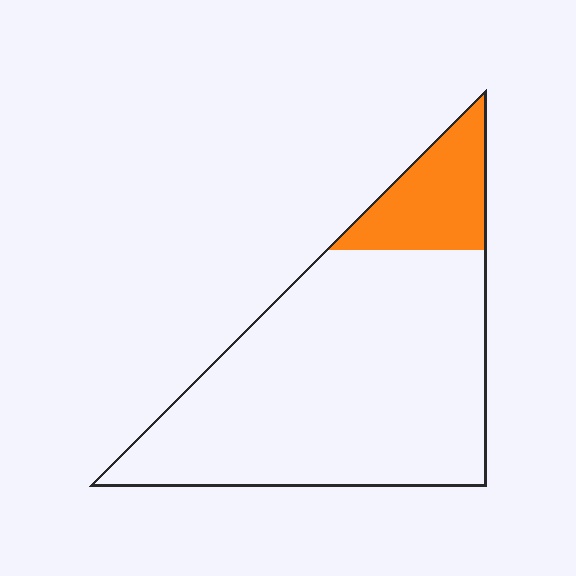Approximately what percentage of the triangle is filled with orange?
Approximately 15%.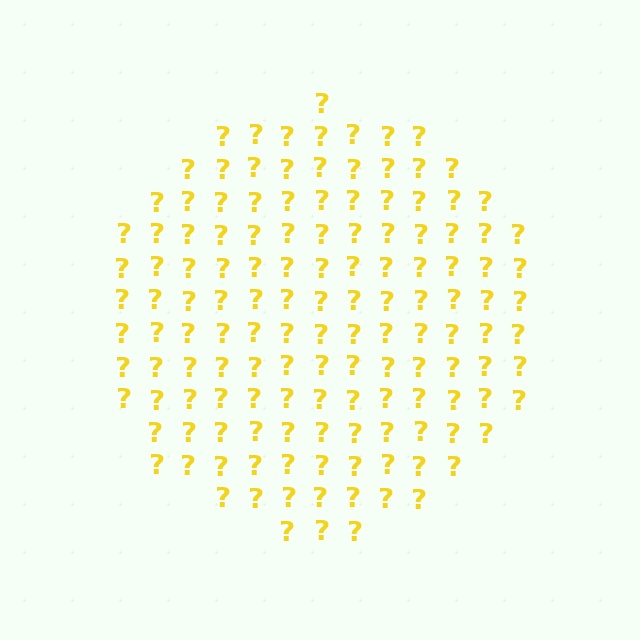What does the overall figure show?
The overall figure shows a circle.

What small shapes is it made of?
It is made of small question marks.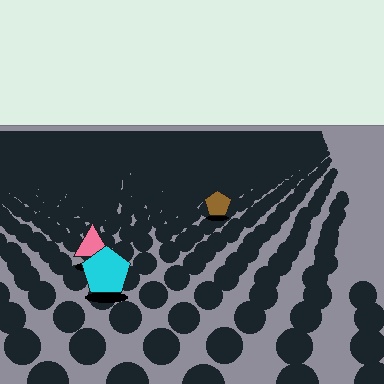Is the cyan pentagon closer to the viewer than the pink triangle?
Yes. The cyan pentagon is closer — you can tell from the texture gradient: the ground texture is coarser near it.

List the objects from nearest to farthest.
From nearest to farthest: the cyan pentagon, the pink triangle, the brown pentagon.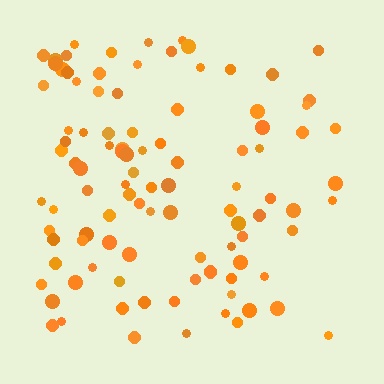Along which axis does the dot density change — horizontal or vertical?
Horizontal.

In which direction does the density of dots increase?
From right to left, with the left side densest.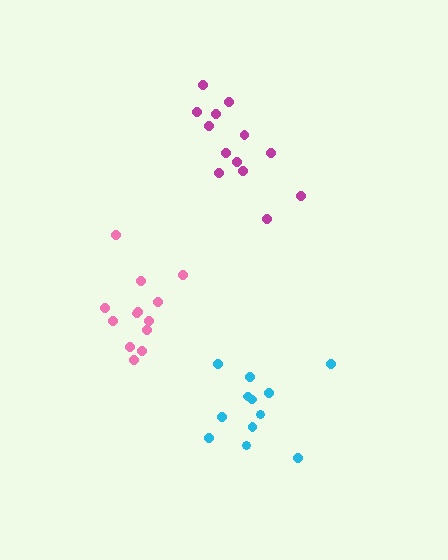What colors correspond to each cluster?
The clusters are colored: cyan, pink, magenta.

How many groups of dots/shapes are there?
There are 3 groups.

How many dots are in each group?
Group 1: 12 dots, Group 2: 13 dots, Group 3: 13 dots (38 total).